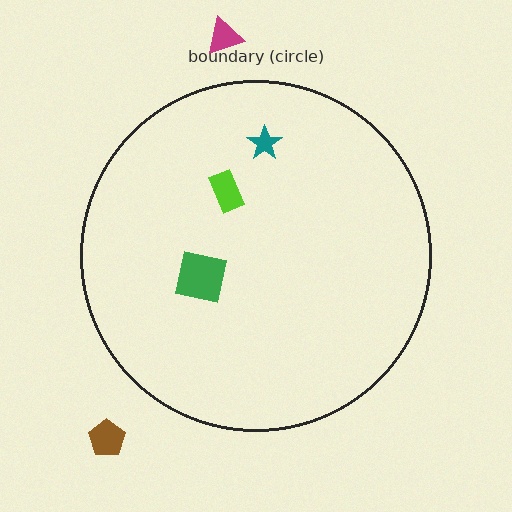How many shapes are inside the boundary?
3 inside, 2 outside.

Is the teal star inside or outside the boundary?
Inside.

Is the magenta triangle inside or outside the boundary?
Outside.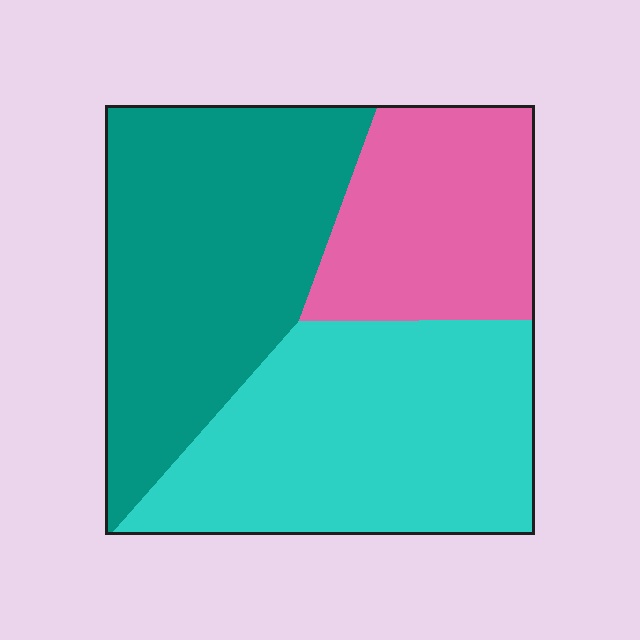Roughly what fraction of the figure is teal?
Teal takes up between a quarter and a half of the figure.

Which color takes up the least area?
Pink, at roughly 25%.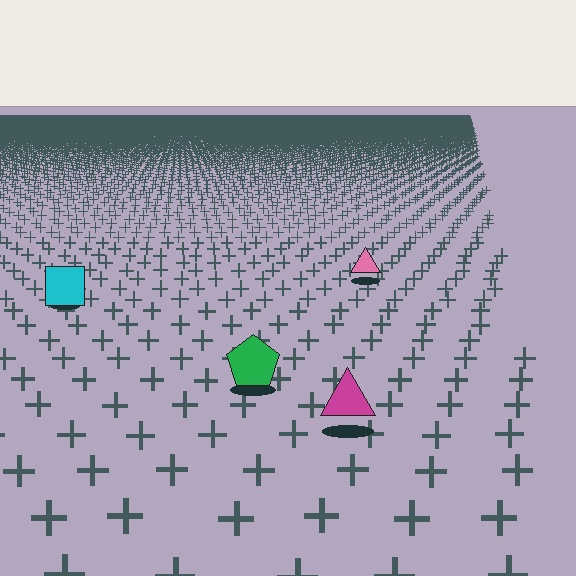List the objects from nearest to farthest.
From nearest to farthest: the magenta triangle, the green pentagon, the cyan square, the pink triangle.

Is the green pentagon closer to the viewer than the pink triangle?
Yes. The green pentagon is closer — you can tell from the texture gradient: the ground texture is coarser near it.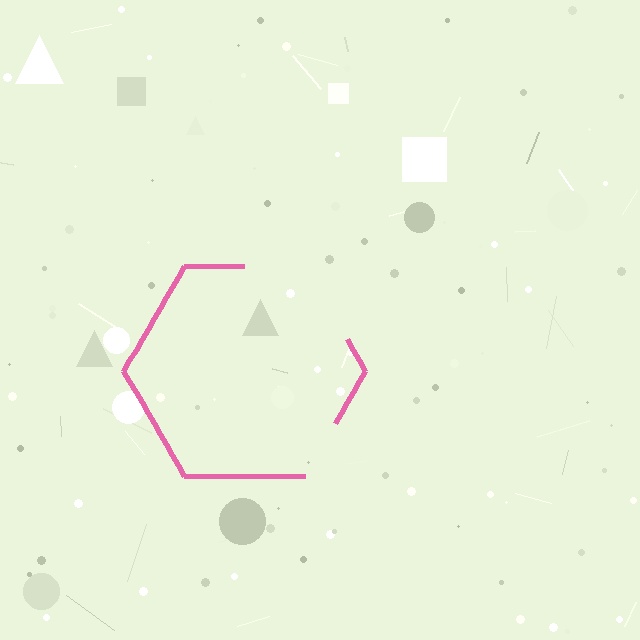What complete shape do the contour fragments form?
The contour fragments form a hexagon.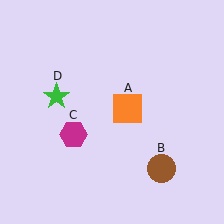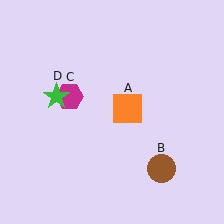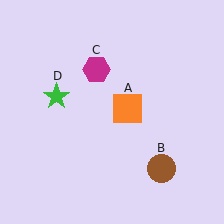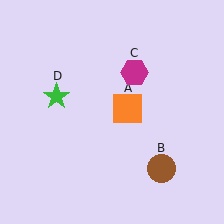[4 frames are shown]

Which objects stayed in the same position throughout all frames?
Orange square (object A) and brown circle (object B) and green star (object D) remained stationary.